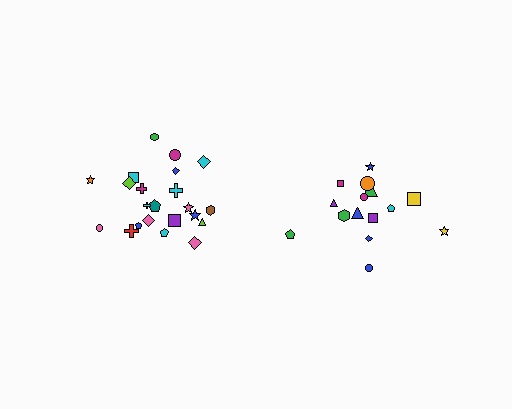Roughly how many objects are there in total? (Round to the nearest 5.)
Roughly 35 objects in total.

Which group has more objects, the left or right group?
The left group.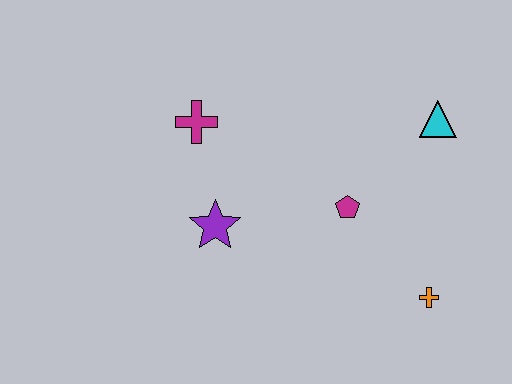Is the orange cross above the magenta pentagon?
No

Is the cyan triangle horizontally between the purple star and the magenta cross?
No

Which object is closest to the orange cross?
The magenta pentagon is closest to the orange cross.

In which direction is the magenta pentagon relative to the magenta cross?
The magenta pentagon is to the right of the magenta cross.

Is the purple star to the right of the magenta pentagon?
No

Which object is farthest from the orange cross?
The magenta cross is farthest from the orange cross.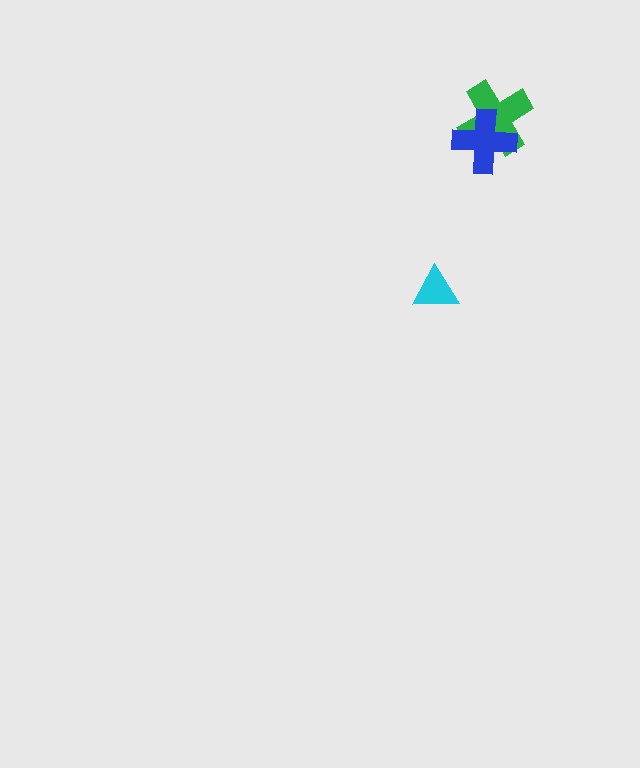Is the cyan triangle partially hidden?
No, no other shape covers it.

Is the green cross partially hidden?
Yes, it is partially covered by another shape.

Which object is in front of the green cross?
The blue cross is in front of the green cross.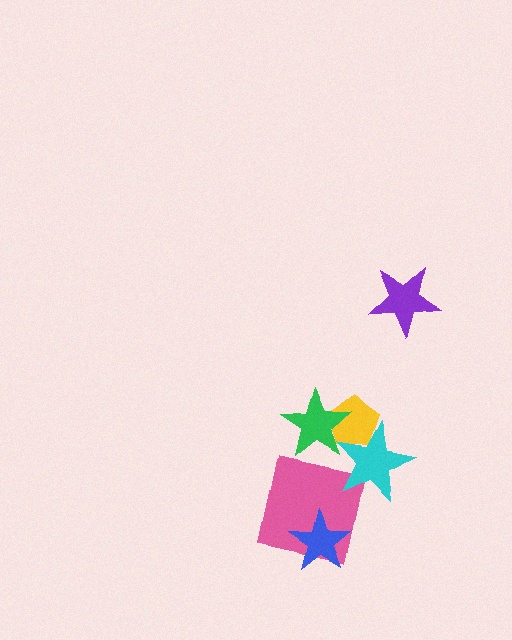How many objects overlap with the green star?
2 objects overlap with the green star.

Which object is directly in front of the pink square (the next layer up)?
The cyan star is directly in front of the pink square.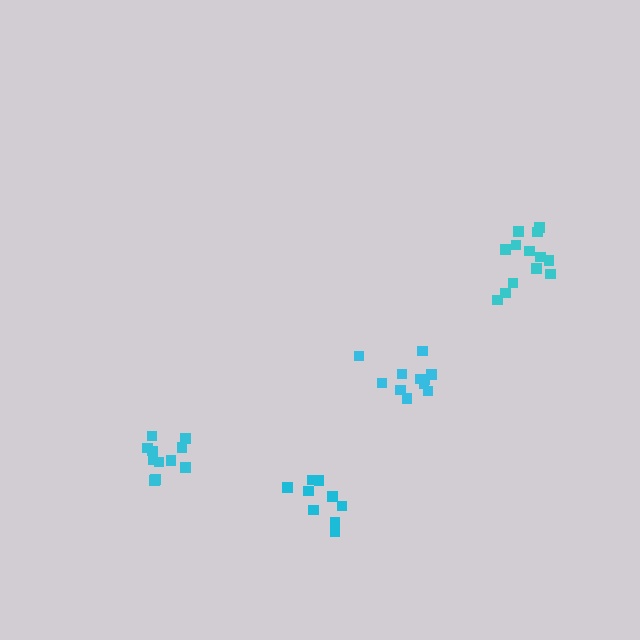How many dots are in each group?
Group 1: 9 dots, Group 2: 13 dots, Group 3: 11 dots, Group 4: 11 dots (44 total).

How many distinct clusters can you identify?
There are 4 distinct clusters.